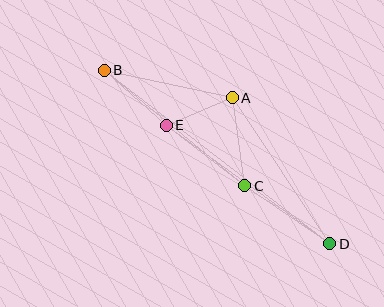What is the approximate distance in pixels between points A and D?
The distance between A and D is approximately 176 pixels.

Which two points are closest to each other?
Points A and E are closest to each other.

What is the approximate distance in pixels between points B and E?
The distance between B and E is approximately 83 pixels.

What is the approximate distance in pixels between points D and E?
The distance between D and E is approximately 202 pixels.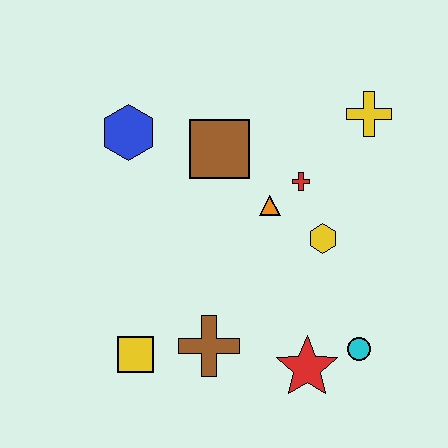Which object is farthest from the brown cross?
The yellow cross is farthest from the brown cross.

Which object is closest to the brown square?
The orange triangle is closest to the brown square.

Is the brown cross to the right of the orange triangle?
No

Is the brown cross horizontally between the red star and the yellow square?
Yes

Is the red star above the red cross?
No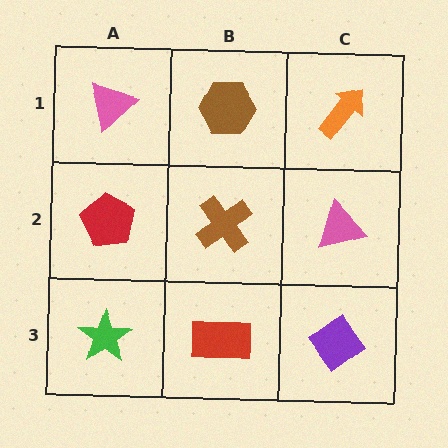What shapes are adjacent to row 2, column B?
A brown hexagon (row 1, column B), a red rectangle (row 3, column B), a red pentagon (row 2, column A), a pink triangle (row 2, column C).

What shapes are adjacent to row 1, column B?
A brown cross (row 2, column B), a pink triangle (row 1, column A), an orange arrow (row 1, column C).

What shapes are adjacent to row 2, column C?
An orange arrow (row 1, column C), a purple diamond (row 3, column C), a brown cross (row 2, column B).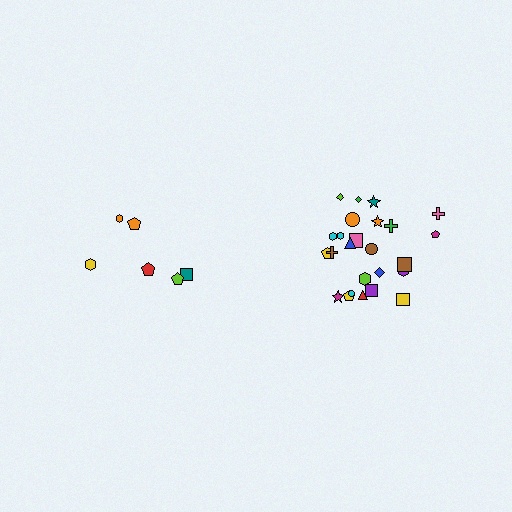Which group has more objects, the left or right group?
The right group.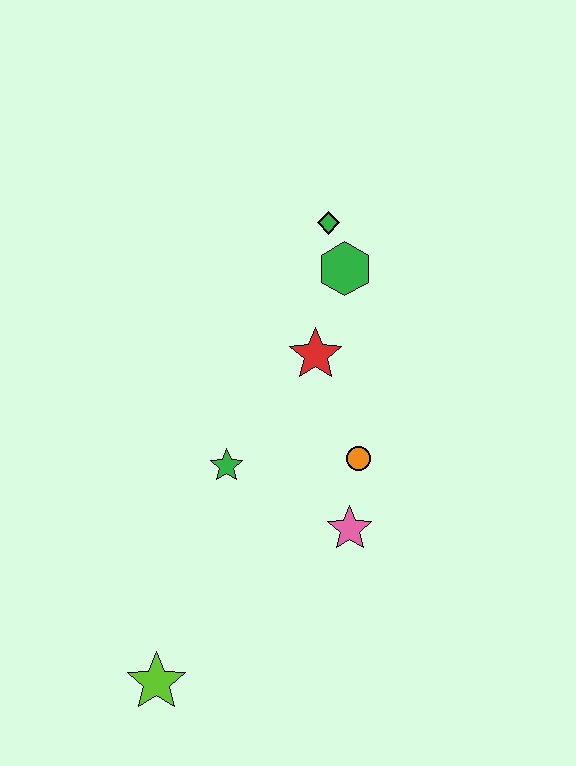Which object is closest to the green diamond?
The green hexagon is closest to the green diamond.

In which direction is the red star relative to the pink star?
The red star is above the pink star.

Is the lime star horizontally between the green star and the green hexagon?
No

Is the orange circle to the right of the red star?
Yes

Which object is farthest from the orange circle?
The lime star is farthest from the orange circle.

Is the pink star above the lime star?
Yes